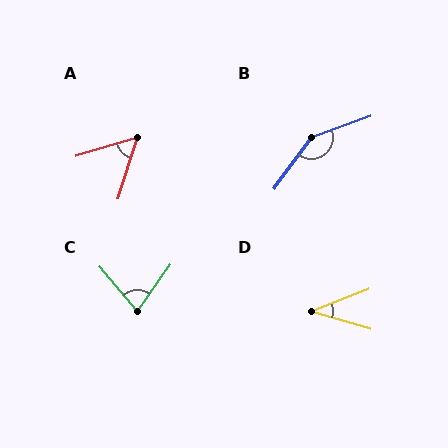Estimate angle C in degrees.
Approximately 75 degrees.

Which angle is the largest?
B, at approximately 145 degrees.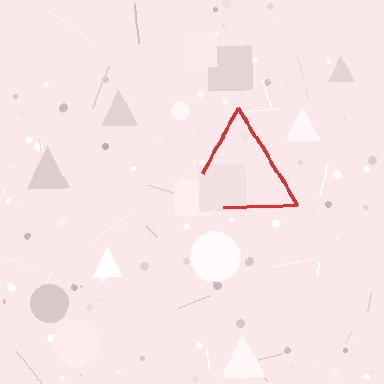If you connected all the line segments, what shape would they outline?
They would outline a triangle.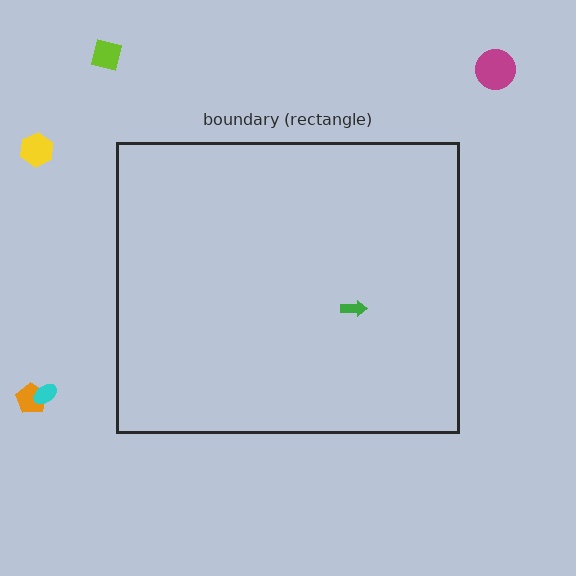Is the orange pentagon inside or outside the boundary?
Outside.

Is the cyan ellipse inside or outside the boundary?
Outside.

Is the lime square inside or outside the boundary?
Outside.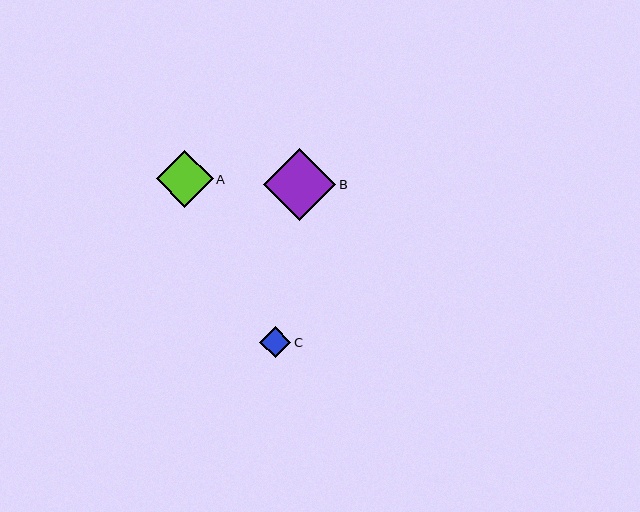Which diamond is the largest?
Diamond B is the largest with a size of approximately 72 pixels.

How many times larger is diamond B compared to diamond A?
Diamond B is approximately 1.3 times the size of diamond A.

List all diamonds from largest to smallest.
From largest to smallest: B, A, C.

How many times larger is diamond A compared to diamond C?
Diamond A is approximately 1.8 times the size of diamond C.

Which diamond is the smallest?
Diamond C is the smallest with a size of approximately 31 pixels.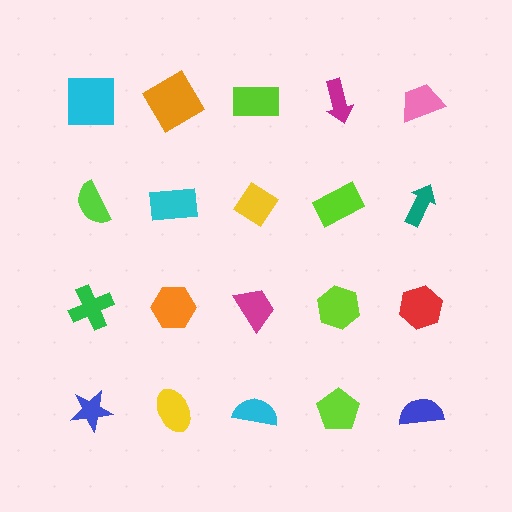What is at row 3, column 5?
A red hexagon.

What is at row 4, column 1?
A blue star.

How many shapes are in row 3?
5 shapes.